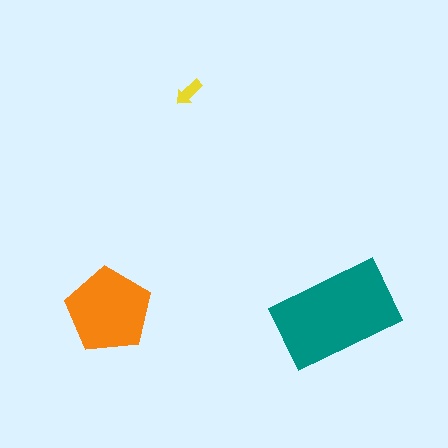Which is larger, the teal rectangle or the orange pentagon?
The teal rectangle.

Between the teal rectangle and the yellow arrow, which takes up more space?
The teal rectangle.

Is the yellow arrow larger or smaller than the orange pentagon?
Smaller.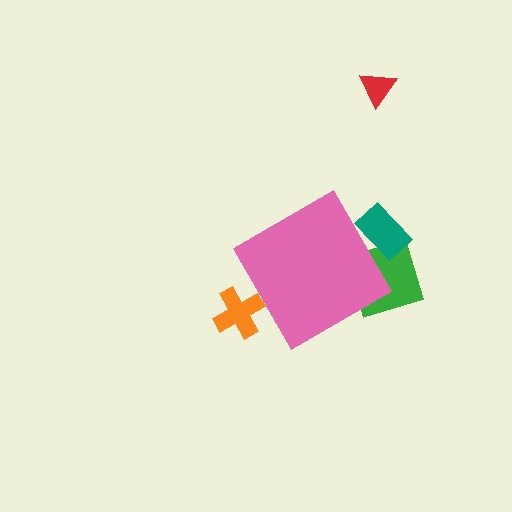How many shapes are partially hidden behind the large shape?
3 shapes are partially hidden.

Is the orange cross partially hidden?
Yes, the orange cross is partially hidden behind the pink diamond.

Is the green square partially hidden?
Yes, the green square is partially hidden behind the pink diamond.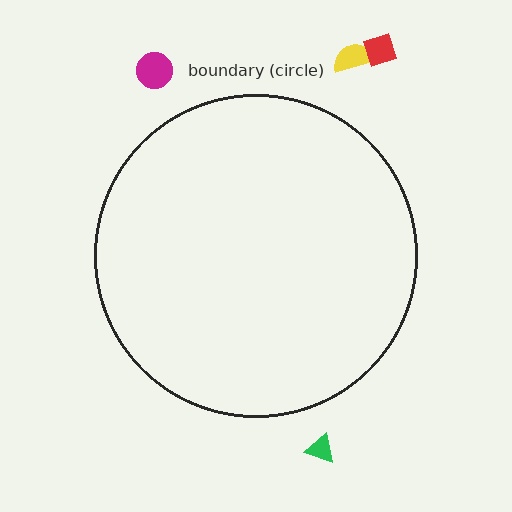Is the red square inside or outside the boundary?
Outside.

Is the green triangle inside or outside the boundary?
Outside.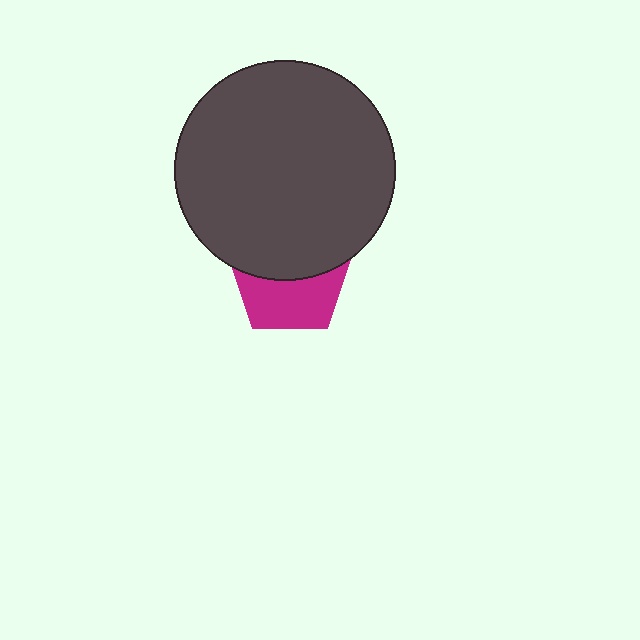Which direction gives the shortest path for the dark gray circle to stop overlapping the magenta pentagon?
Moving up gives the shortest separation.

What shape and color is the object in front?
The object in front is a dark gray circle.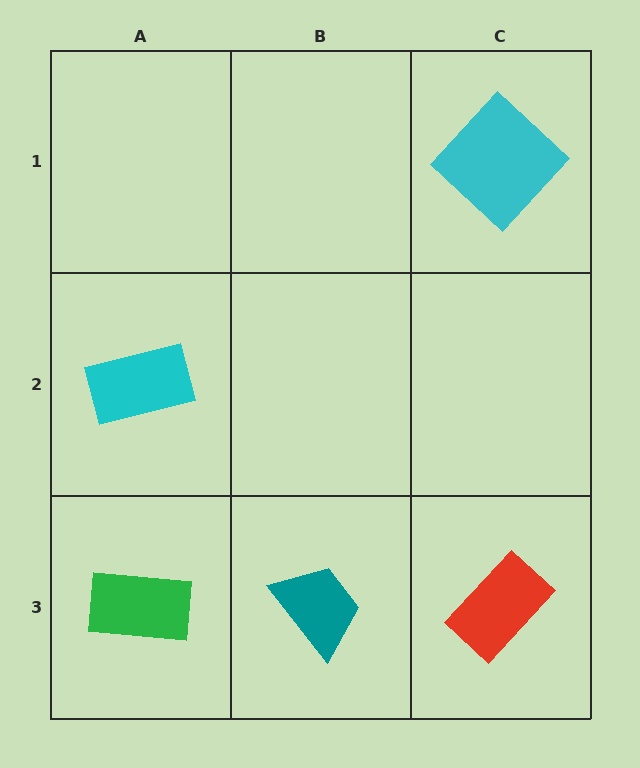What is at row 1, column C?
A cyan diamond.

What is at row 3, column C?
A red rectangle.